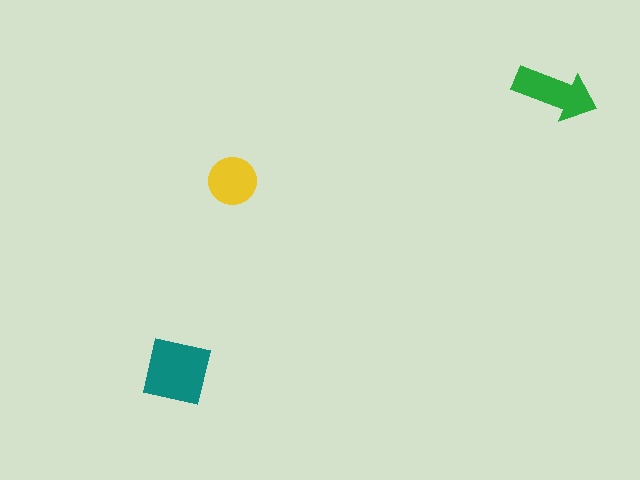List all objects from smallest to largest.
The yellow circle, the green arrow, the teal square.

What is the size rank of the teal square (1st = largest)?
1st.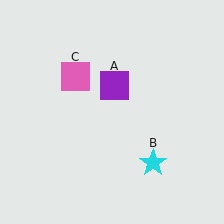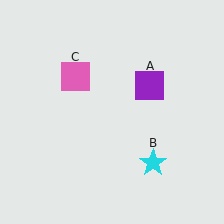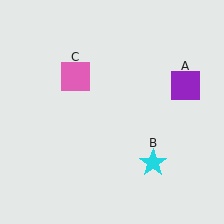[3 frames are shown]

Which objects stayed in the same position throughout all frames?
Cyan star (object B) and pink square (object C) remained stationary.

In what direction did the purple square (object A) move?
The purple square (object A) moved right.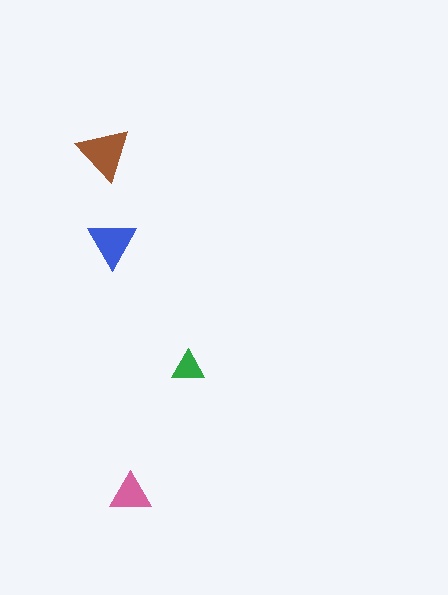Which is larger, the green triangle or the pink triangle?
The pink one.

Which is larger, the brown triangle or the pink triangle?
The brown one.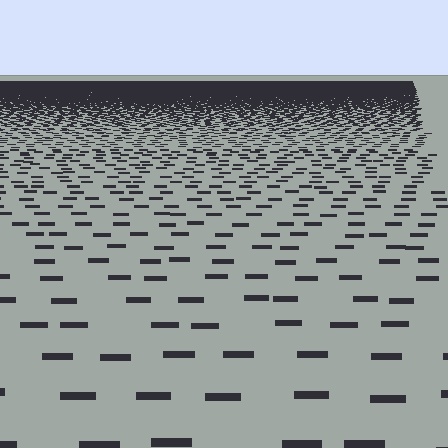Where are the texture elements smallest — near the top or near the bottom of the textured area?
Near the top.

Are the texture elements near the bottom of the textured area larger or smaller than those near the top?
Larger. Near the bottom, elements are closer to the viewer and appear at a bigger on-screen size.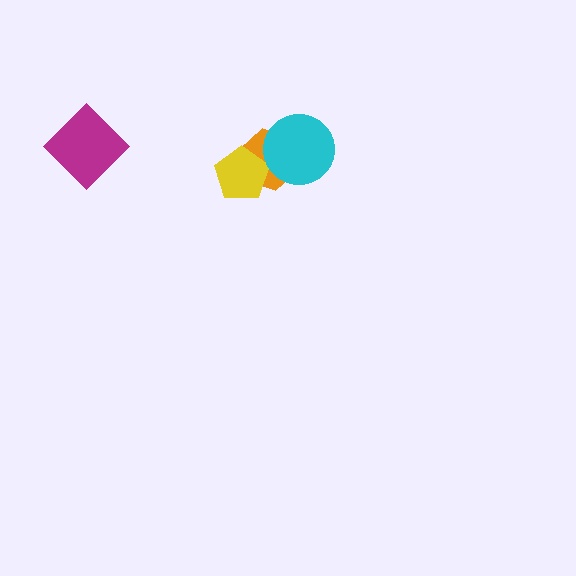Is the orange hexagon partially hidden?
Yes, it is partially covered by another shape.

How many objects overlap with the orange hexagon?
2 objects overlap with the orange hexagon.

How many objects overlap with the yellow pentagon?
1 object overlaps with the yellow pentagon.